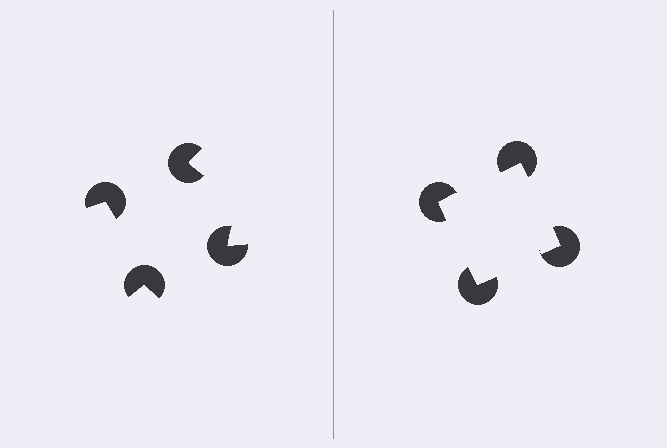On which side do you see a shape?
An illusory square appears on the right side. On the left side the wedge cuts are rotated, so no coherent shape forms.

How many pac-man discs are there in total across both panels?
8 — 4 on each side.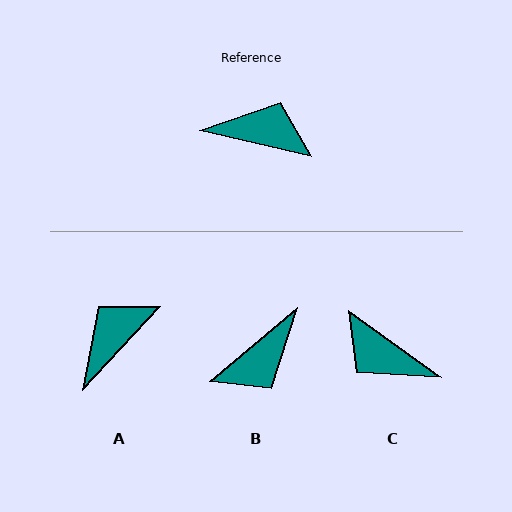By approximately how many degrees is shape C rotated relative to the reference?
Approximately 157 degrees counter-clockwise.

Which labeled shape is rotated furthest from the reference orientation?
C, about 157 degrees away.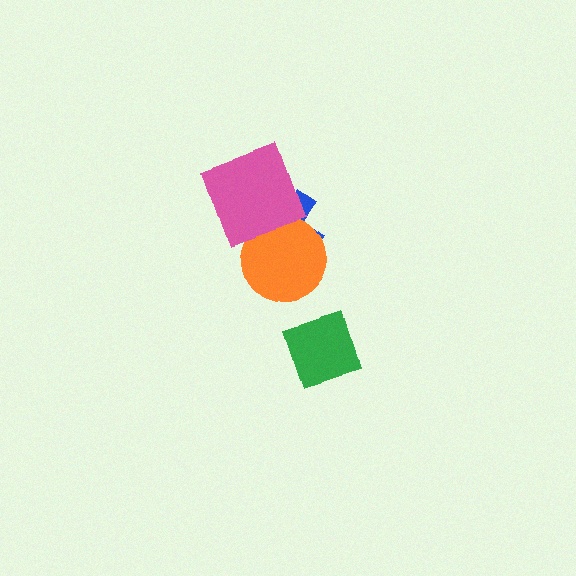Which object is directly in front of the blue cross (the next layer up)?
The orange circle is directly in front of the blue cross.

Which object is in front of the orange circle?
The pink square is in front of the orange circle.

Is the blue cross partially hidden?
Yes, it is partially covered by another shape.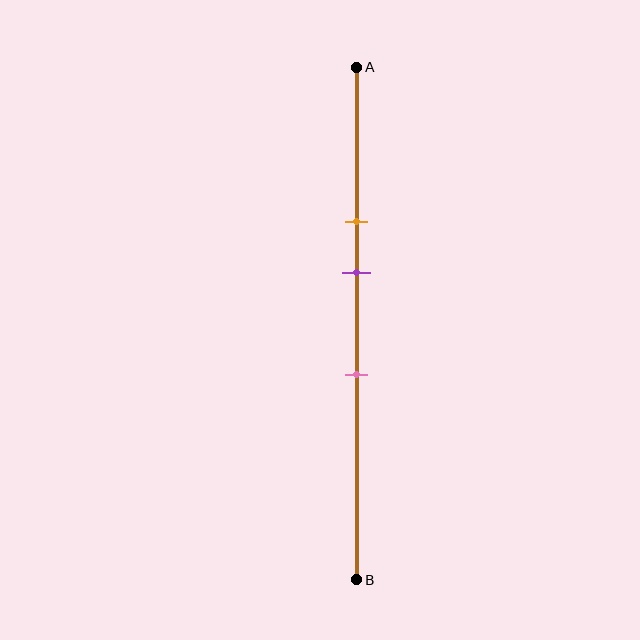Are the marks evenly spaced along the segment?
Yes, the marks are approximately evenly spaced.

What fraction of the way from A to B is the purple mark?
The purple mark is approximately 40% (0.4) of the way from A to B.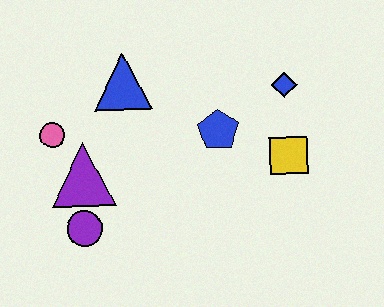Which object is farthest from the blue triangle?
The yellow square is farthest from the blue triangle.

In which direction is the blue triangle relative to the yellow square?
The blue triangle is to the left of the yellow square.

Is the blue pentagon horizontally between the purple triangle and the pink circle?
No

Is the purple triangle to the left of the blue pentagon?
Yes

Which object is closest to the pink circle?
The purple triangle is closest to the pink circle.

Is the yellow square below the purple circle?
No